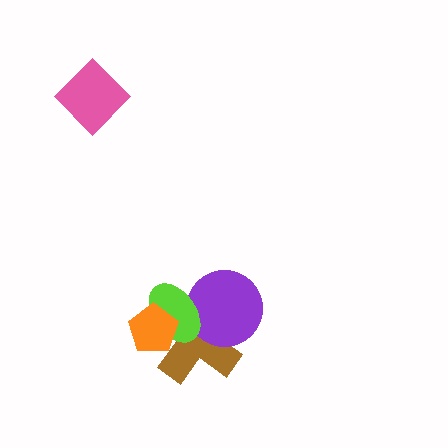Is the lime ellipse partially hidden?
Yes, it is partially covered by another shape.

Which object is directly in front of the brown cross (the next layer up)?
The purple circle is directly in front of the brown cross.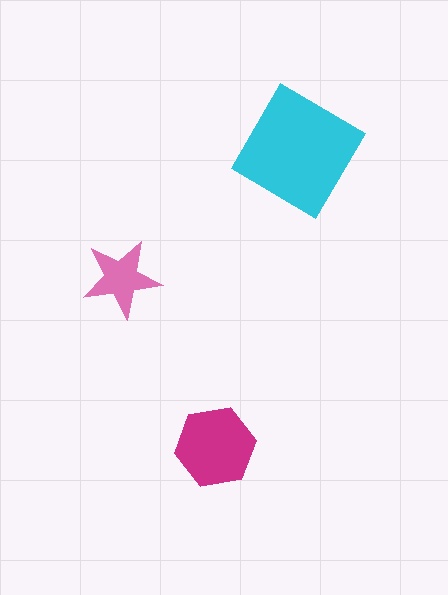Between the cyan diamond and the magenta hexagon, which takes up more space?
The cyan diamond.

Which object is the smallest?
The pink star.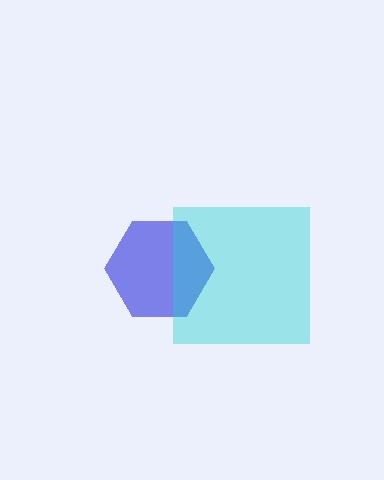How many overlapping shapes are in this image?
There are 2 overlapping shapes in the image.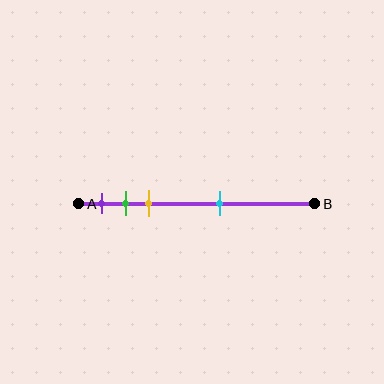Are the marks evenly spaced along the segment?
No, the marks are not evenly spaced.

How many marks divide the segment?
There are 4 marks dividing the segment.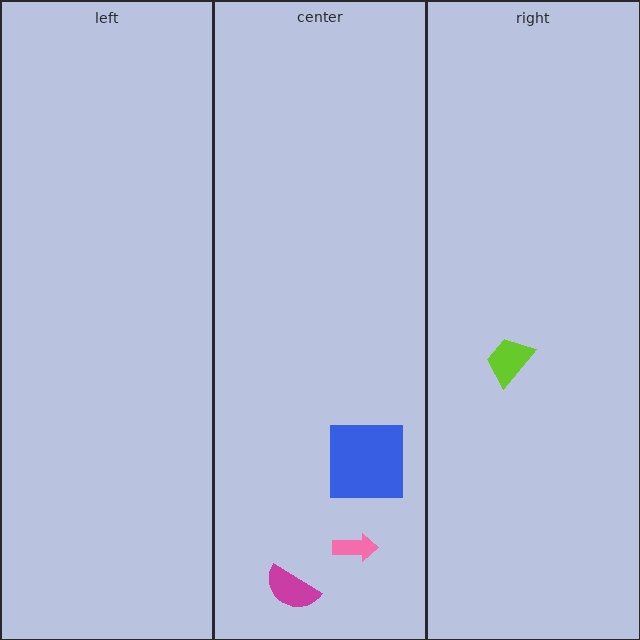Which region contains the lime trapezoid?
The right region.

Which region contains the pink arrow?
The center region.